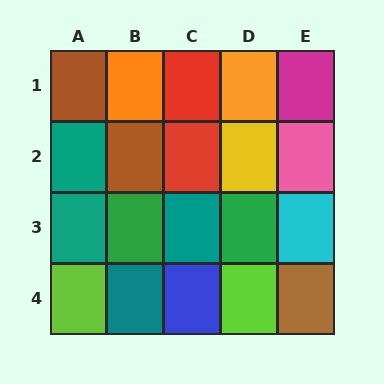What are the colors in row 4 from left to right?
Lime, teal, blue, lime, brown.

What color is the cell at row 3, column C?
Teal.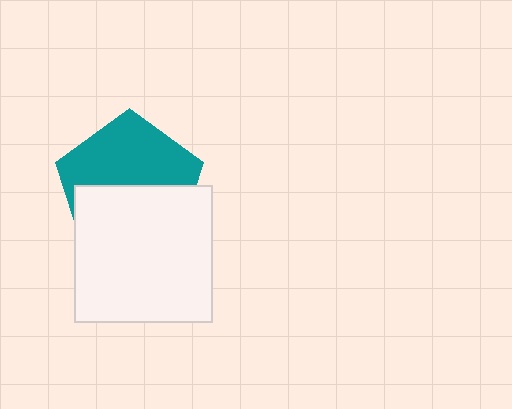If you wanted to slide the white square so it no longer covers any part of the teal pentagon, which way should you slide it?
Slide it down — that is the most direct way to separate the two shapes.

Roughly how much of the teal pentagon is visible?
About half of it is visible (roughly 51%).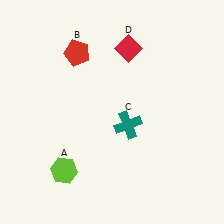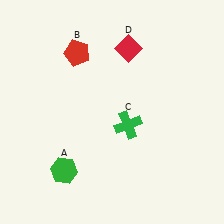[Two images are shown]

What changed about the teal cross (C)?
In Image 1, C is teal. In Image 2, it changed to green.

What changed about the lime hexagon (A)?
In Image 1, A is lime. In Image 2, it changed to green.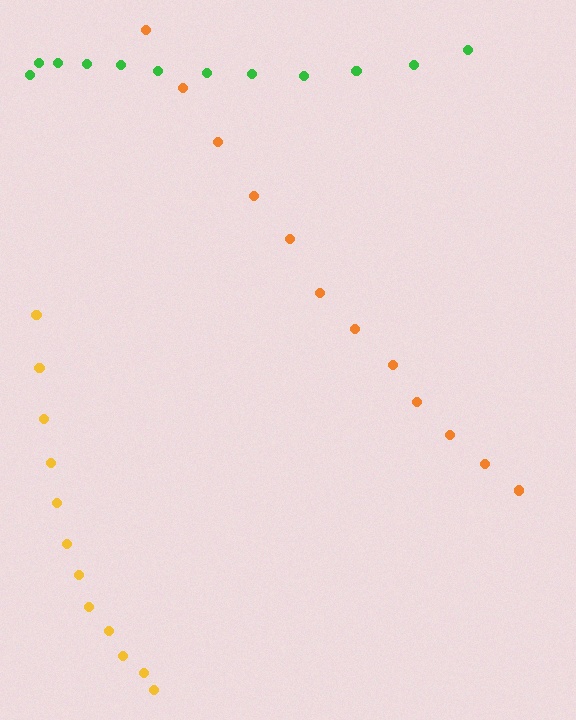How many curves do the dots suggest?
There are 3 distinct paths.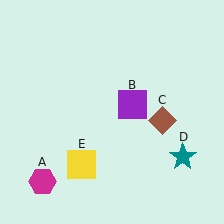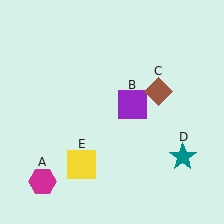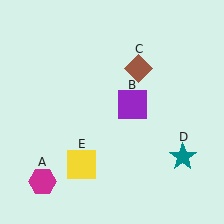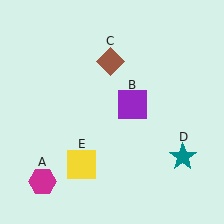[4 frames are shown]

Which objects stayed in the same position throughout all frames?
Magenta hexagon (object A) and purple square (object B) and teal star (object D) and yellow square (object E) remained stationary.